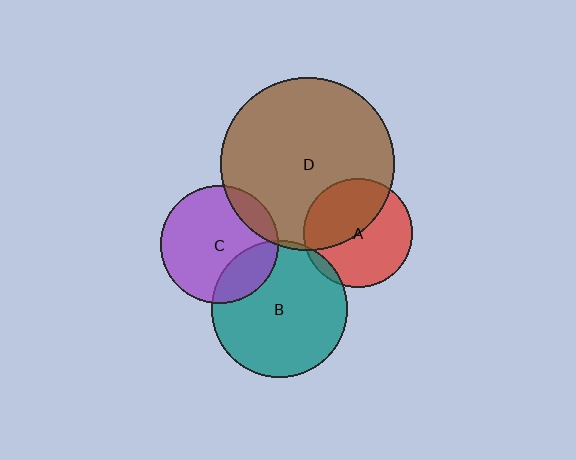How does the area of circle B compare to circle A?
Approximately 1.6 times.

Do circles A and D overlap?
Yes.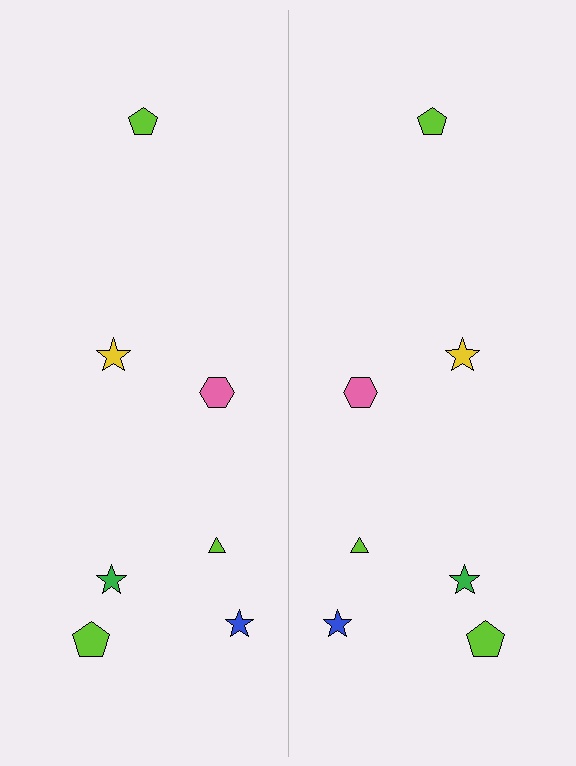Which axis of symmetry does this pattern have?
The pattern has a vertical axis of symmetry running through the center of the image.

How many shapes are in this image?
There are 14 shapes in this image.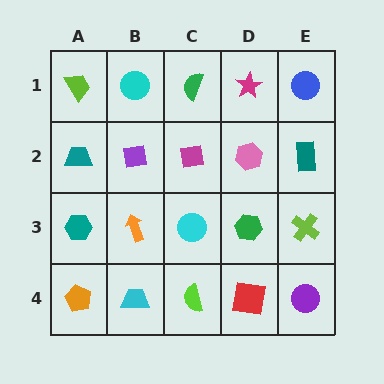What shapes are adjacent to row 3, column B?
A purple square (row 2, column B), a cyan trapezoid (row 4, column B), a teal hexagon (row 3, column A), a cyan circle (row 3, column C).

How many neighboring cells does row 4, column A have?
2.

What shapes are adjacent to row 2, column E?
A blue circle (row 1, column E), a lime cross (row 3, column E), a pink hexagon (row 2, column D).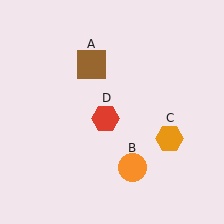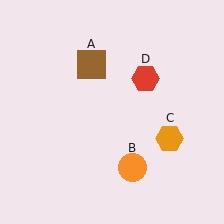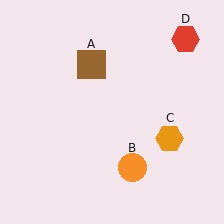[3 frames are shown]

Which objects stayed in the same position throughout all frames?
Brown square (object A) and orange circle (object B) and orange hexagon (object C) remained stationary.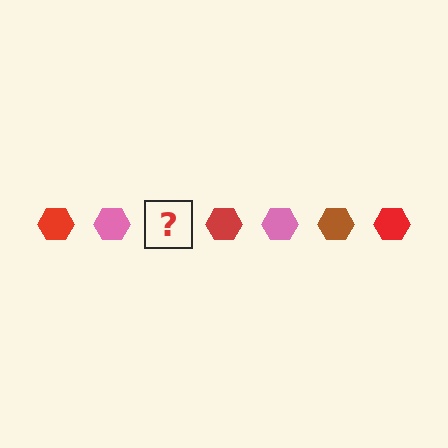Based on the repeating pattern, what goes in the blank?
The blank should be a brown hexagon.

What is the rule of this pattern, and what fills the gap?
The rule is that the pattern cycles through red, pink, brown hexagons. The gap should be filled with a brown hexagon.